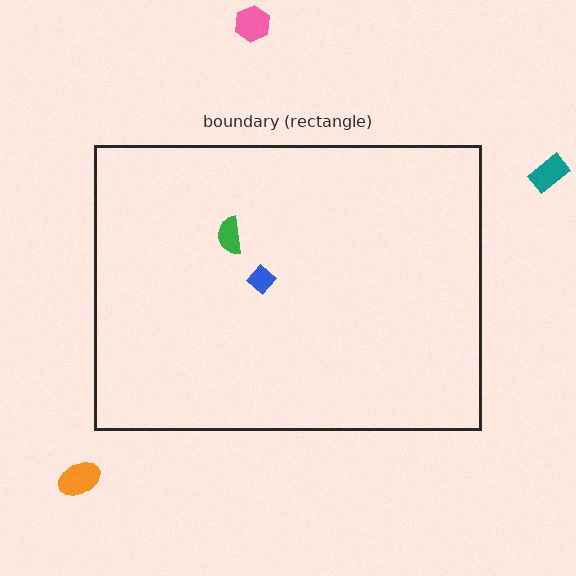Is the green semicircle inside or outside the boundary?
Inside.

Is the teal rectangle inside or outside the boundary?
Outside.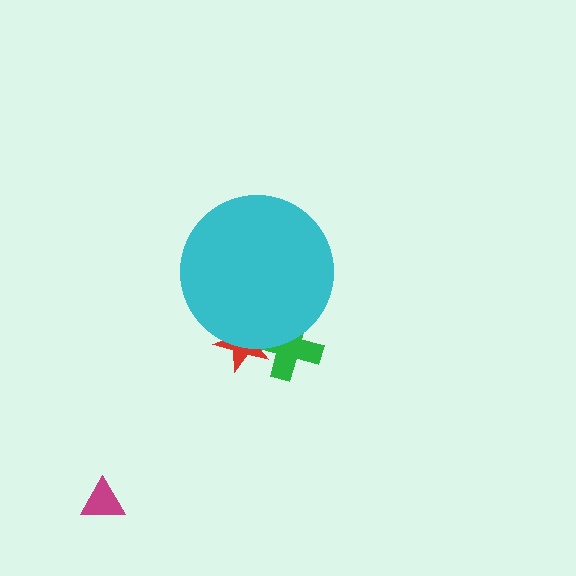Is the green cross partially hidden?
Yes, the green cross is partially hidden behind the cyan circle.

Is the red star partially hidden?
Yes, the red star is partially hidden behind the cyan circle.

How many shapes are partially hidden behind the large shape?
2 shapes are partially hidden.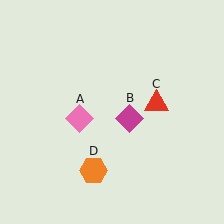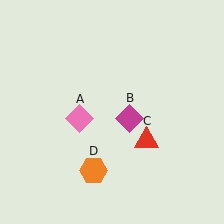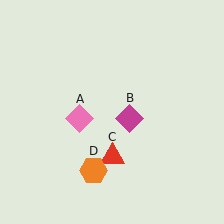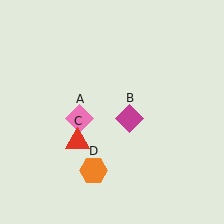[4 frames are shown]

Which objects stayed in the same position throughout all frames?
Pink diamond (object A) and magenta diamond (object B) and orange hexagon (object D) remained stationary.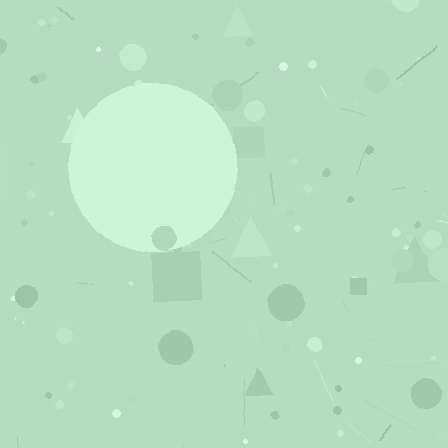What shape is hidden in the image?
A circle is hidden in the image.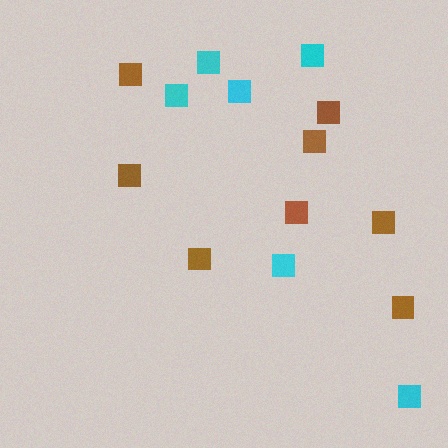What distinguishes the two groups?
There are 2 groups: one group of brown squares (8) and one group of cyan squares (6).